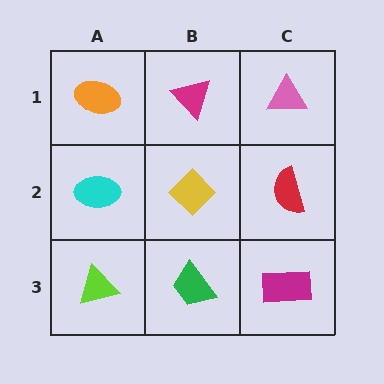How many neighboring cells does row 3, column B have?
3.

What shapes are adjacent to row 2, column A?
An orange ellipse (row 1, column A), a lime triangle (row 3, column A), a yellow diamond (row 2, column B).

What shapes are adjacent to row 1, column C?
A red semicircle (row 2, column C), a magenta triangle (row 1, column B).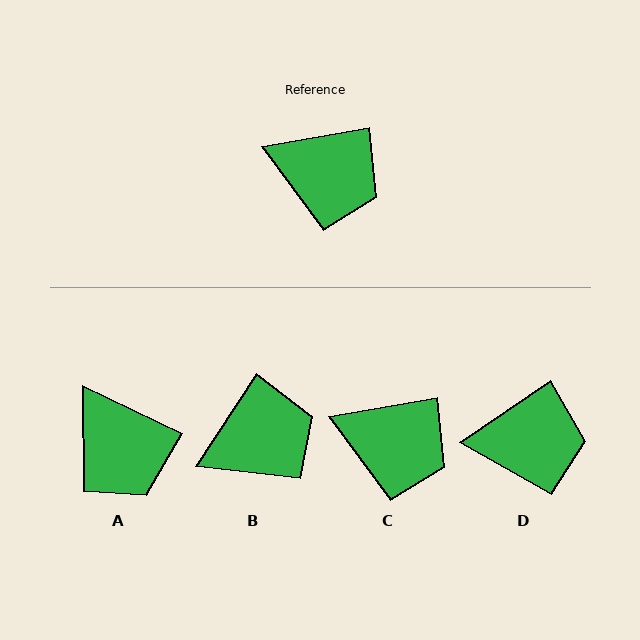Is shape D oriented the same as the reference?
No, it is off by about 25 degrees.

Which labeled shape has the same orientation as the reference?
C.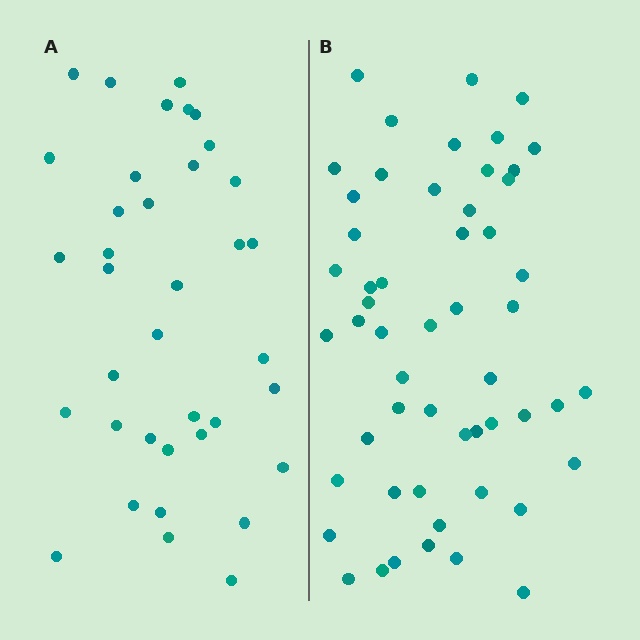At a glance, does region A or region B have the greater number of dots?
Region B (the right region) has more dots.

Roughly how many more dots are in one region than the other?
Region B has approximately 15 more dots than region A.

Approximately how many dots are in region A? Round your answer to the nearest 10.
About 40 dots. (The exact count is 37, which rounds to 40.)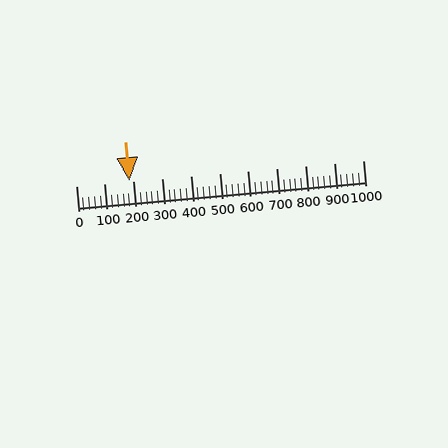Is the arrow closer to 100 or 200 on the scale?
The arrow is closer to 200.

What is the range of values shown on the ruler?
The ruler shows values from 0 to 1000.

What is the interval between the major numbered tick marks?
The major tick marks are spaced 100 units apart.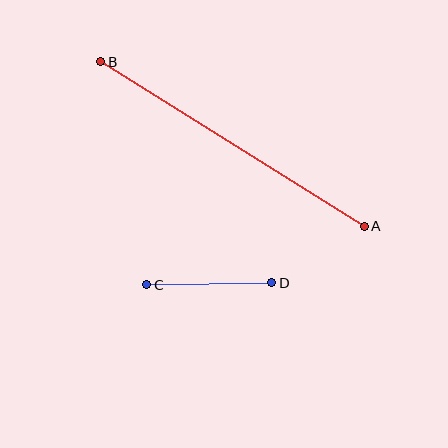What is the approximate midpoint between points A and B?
The midpoint is at approximately (233, 144) pixels.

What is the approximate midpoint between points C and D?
The midpoint is at approximately (209, 284) pixels.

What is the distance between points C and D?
The distance is approximately 125 pixels.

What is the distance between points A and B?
The distance is approximately 310 pixels.